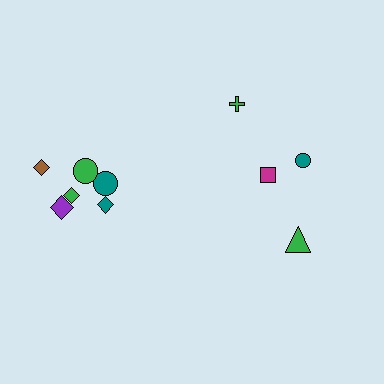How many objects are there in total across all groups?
There are 10 objects.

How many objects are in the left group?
There are 6 objects.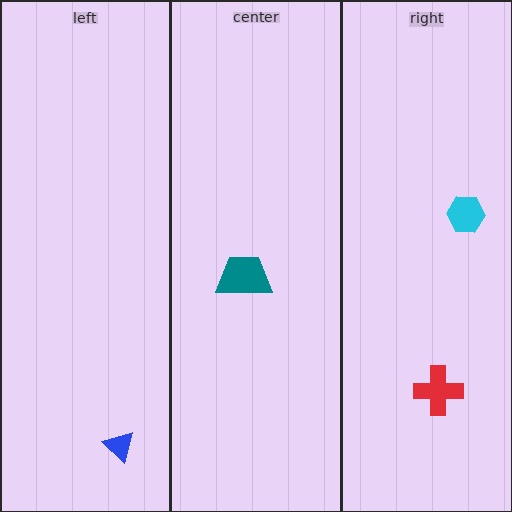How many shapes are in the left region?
1.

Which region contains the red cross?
The right region.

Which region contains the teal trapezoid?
The center region.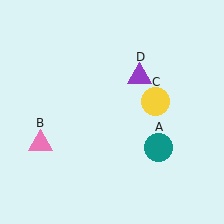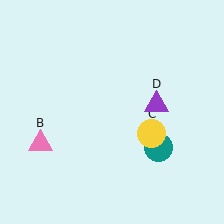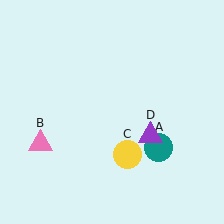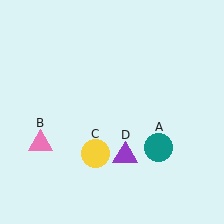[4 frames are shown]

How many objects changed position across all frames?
2 objects changed position: yellow circle (object C), purple triangle (object D).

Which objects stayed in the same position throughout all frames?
Teal circle (object A) and pink triangle (object B) remained stationary.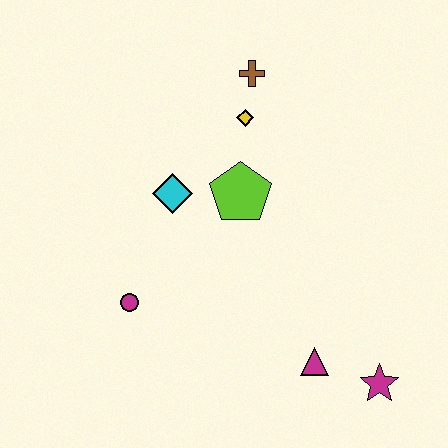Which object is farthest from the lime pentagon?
The magenta star is farthest from the lime pentagon.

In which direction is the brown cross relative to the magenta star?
The brown cross is above the magenta star.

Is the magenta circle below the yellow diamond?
Yes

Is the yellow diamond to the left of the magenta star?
Yes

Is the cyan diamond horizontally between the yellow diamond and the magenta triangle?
No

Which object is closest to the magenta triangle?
The magenta star is closest to the magenta triangle.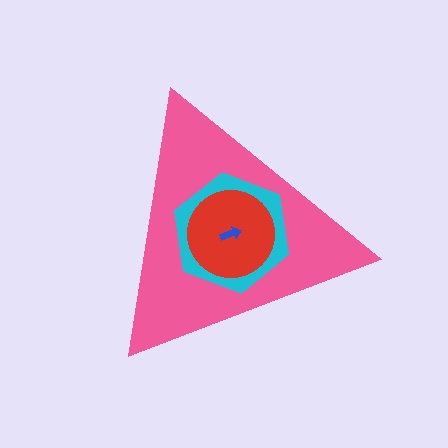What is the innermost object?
The blue arrow.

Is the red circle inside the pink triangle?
Yes.